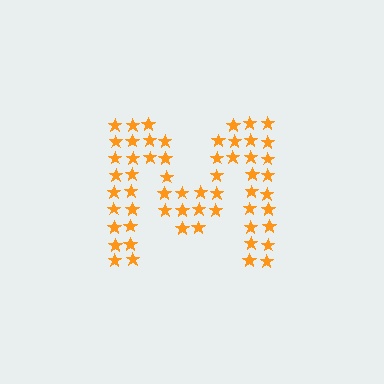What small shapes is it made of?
It is made of small stars.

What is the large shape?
The large shape is the letter M.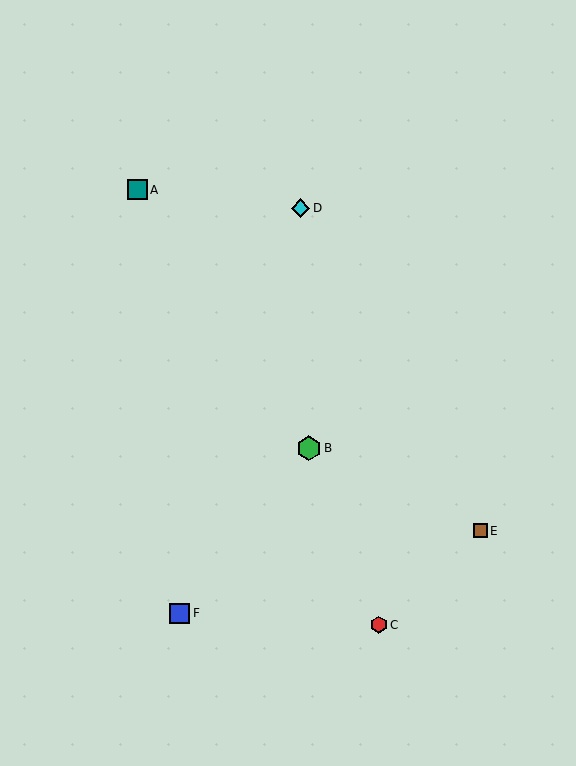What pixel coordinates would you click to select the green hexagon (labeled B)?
Click at (309, 448) to select the green hexagon B.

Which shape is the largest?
The green hexagon (labeled B) is the largest.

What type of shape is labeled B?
Shape B is a green hexagon.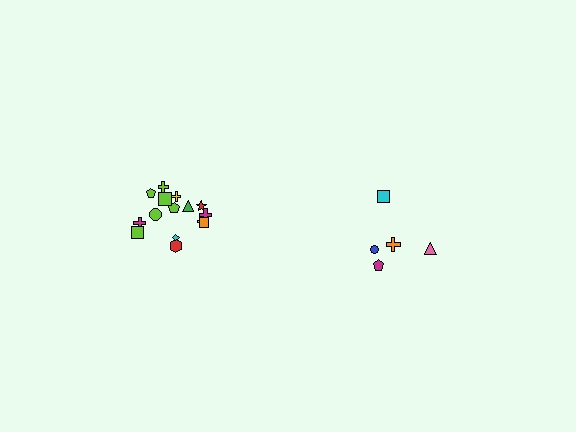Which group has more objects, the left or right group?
The left group.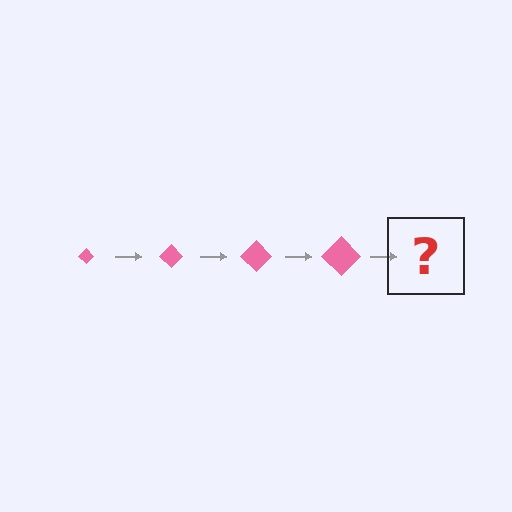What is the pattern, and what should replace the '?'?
The pattern is that the diamond gets progressively larger each step. The '?' should be a pink diamond, larger than the previous one.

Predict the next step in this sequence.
The next step is a pink diamond, larger than the previous one.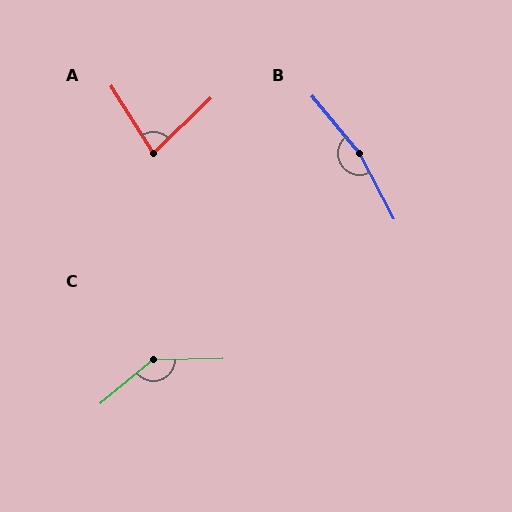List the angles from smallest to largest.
A (78°), C (141°), B (168°).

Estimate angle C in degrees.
Approximately 141 degrees.